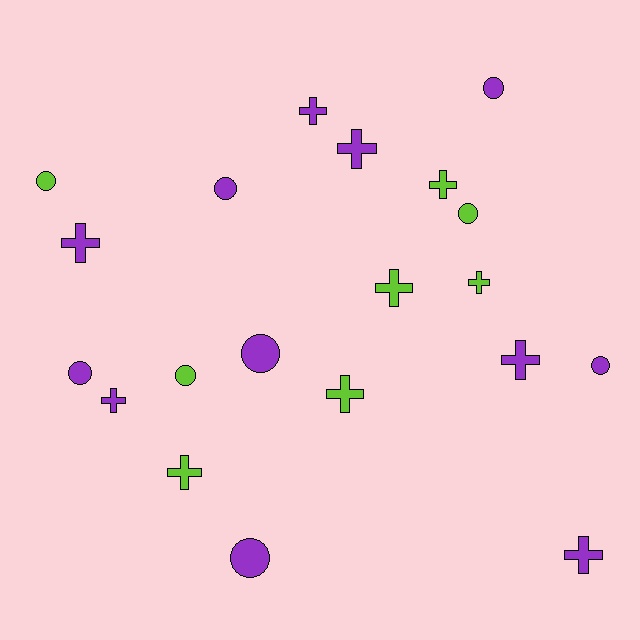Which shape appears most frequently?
Cross, with 11 objects.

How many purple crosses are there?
There are 6 purple crosses.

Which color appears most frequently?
Purple, with 12 objects.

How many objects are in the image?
There are 20 objects.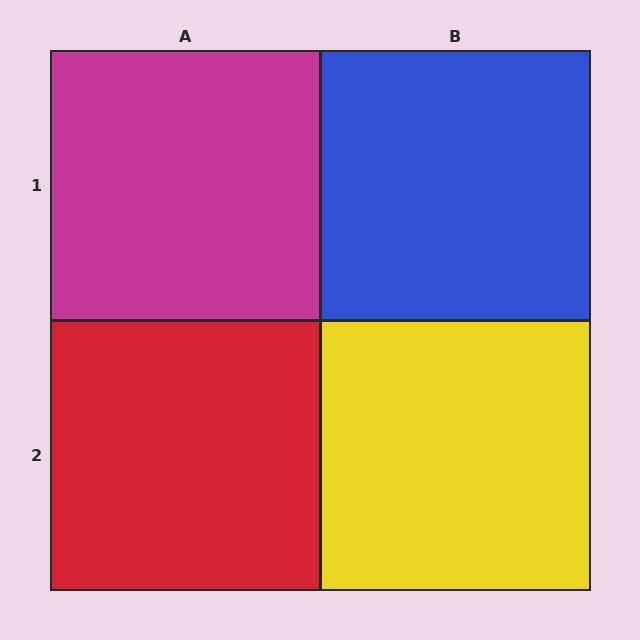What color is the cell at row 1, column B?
Blue.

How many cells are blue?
1 cell is blue.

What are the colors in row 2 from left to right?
Red, yellow.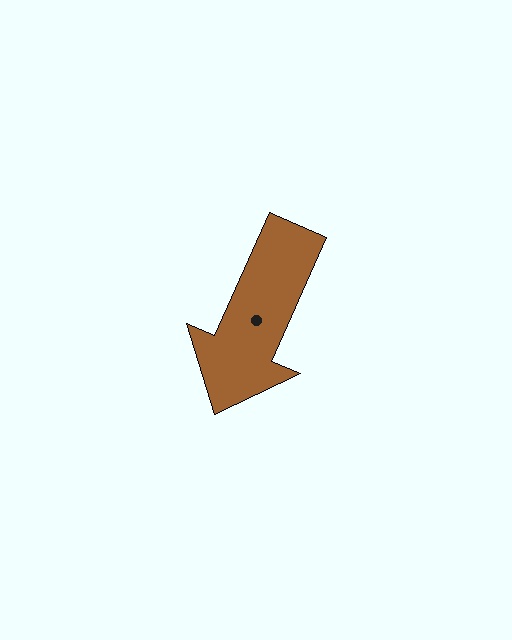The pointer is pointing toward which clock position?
Roughly 7 o'clock.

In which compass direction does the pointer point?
Southwest.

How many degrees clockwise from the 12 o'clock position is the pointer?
Approximately 204 degrees.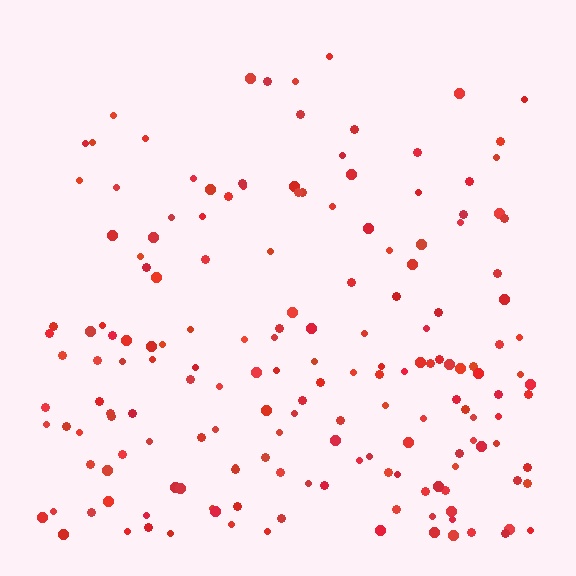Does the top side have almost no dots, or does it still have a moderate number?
Still a moderate number, just noticeably fewer than the bottom.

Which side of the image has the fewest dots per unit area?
The top.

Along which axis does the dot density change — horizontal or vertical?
Vertical.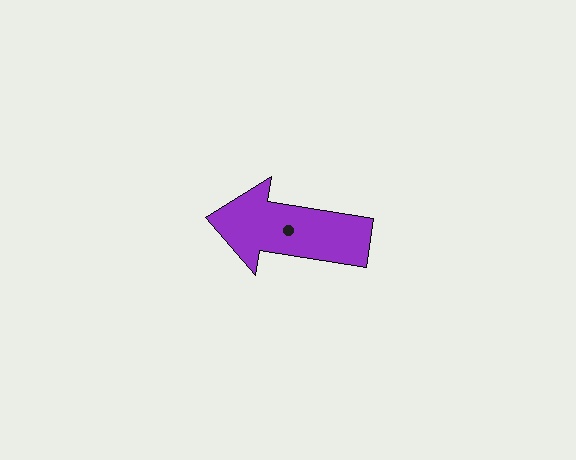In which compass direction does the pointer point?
West.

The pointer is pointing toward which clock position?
Roughly 9 o'clock.